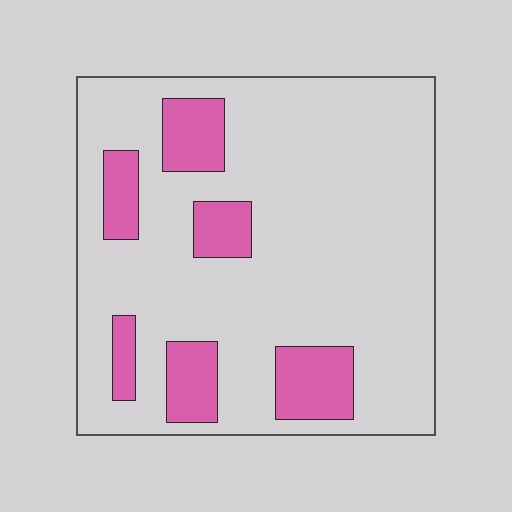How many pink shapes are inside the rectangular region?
6.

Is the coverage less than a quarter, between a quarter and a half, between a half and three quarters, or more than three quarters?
Less than a quarter.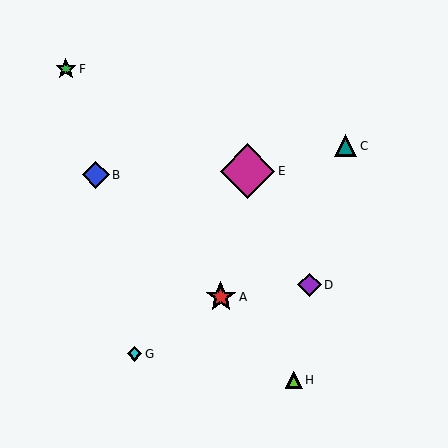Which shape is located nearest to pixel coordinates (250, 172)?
The magenta diamond (labeled E) at (247, 171) is nearest to that location.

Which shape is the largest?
The magenta diamond (labeled E) is the largest.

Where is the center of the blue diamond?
The center of the blue diamond is at (96, 175).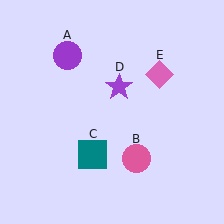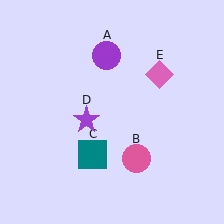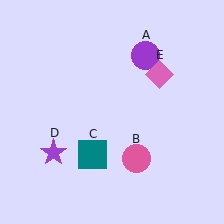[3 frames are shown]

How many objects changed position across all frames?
2 objects changed position: purple circle (object A), purple star (object D).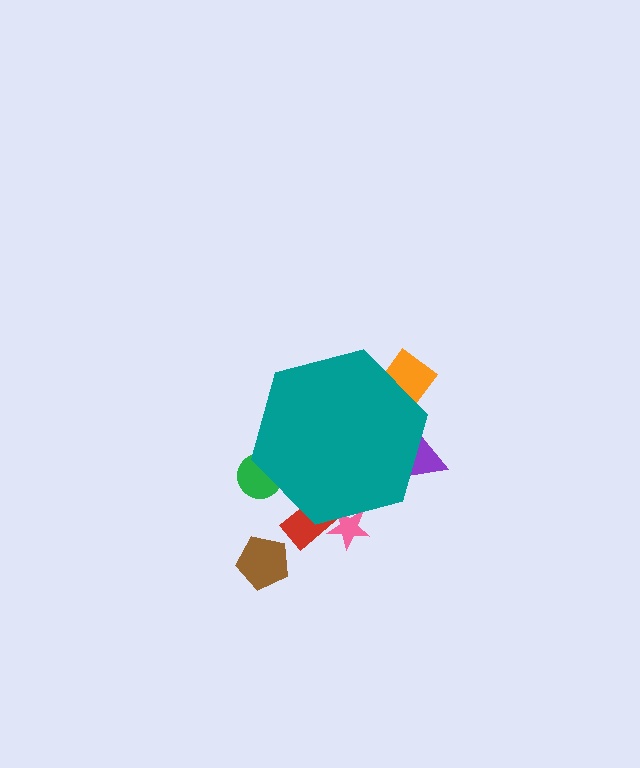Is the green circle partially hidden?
Yes, the green circle is partially hidden behind the teal hexagon.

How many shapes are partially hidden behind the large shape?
5 shapes are partially hidden.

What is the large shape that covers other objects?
A teal hexagon.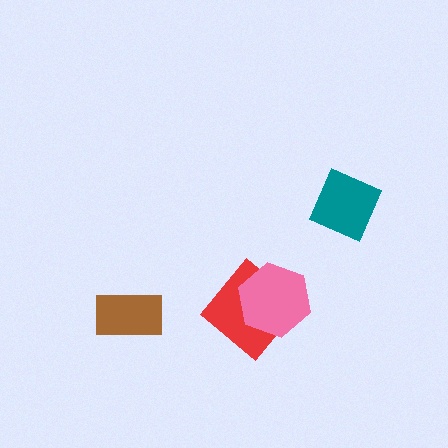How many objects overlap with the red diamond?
1 object overlaps with the red diamond.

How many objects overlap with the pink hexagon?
1 object overlaps with the pink hexagon.